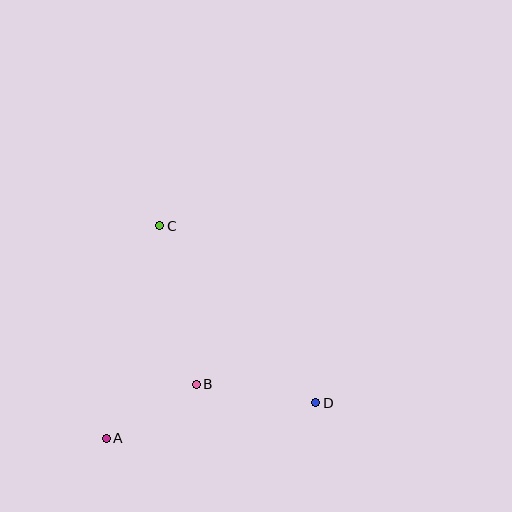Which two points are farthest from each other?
Points C and D are farthest from each other.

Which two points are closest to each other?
Points A and B are closest to each other.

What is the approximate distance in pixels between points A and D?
The distance between A and D is approximately 212 pixels.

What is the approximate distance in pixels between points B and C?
The distance between B and C is approximately 163 pixels.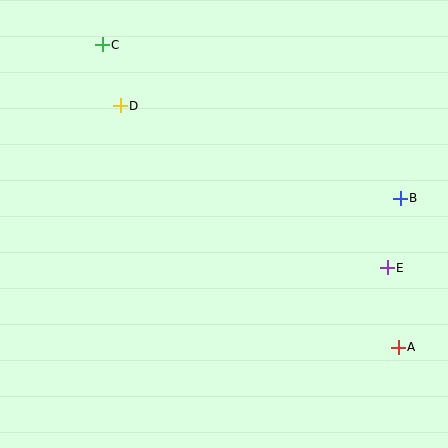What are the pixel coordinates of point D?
Point D is at (120, 106).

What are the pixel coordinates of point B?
Point B is at (400, 198).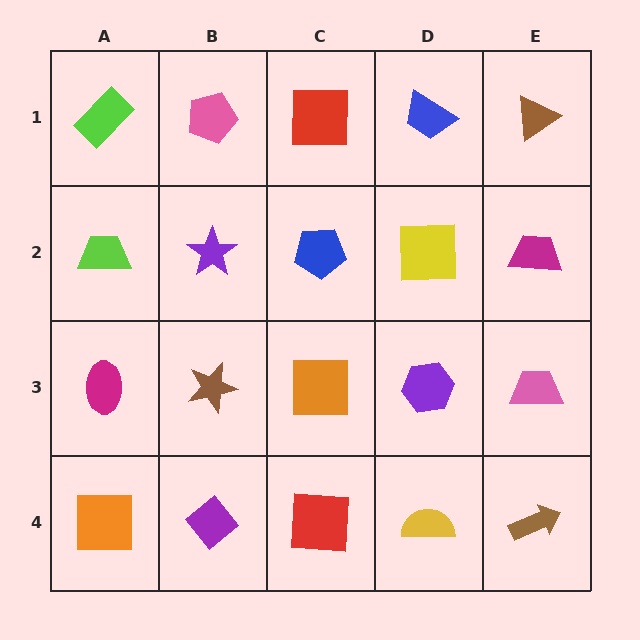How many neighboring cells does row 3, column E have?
3.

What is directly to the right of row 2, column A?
A purple star.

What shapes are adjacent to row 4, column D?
A purple hexagon (row 3, column D), a red square (row 4, column C), a brown arrow (row 4, column E).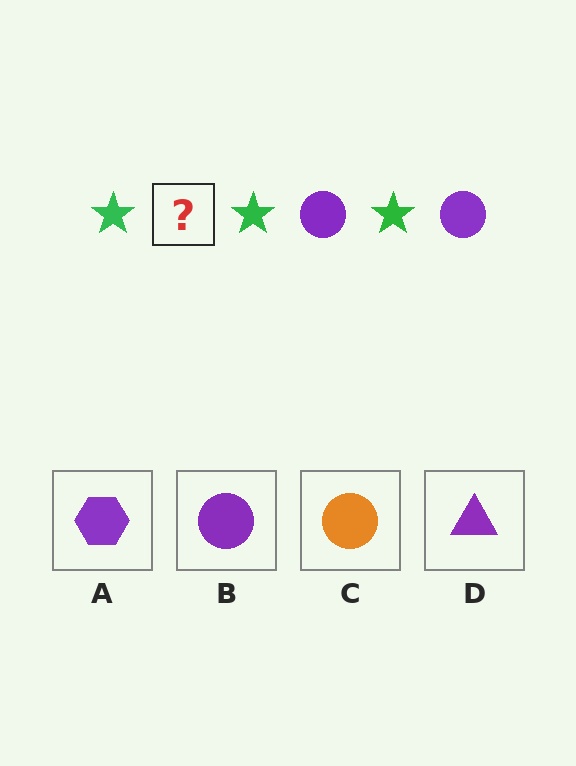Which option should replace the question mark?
Option B.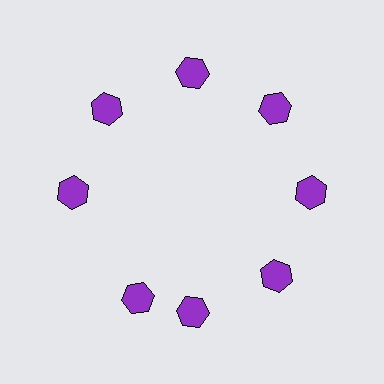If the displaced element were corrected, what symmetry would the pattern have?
It would have 8-fold rotational symmetry — the pattern would map onto itself every 45 degrees.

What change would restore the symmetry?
The symmetry would be restored by rotating it back into even spacing with its neighbors so that all 8 hexagons sit at equal angles and equal distance from the center.